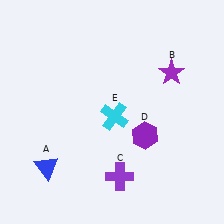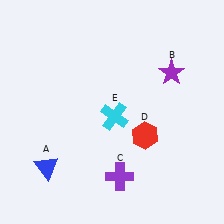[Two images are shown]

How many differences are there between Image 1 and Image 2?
There is 1 difference between the two images.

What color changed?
The hexagon (D) changed from purple in Image 1 to red in Image 2.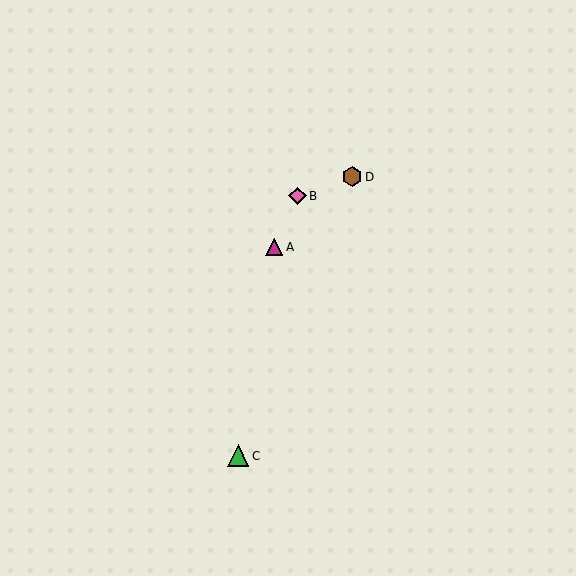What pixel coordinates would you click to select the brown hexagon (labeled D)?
Click at (352, 177) to select the brown hexagon D.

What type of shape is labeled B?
Shape B is a pink diamond.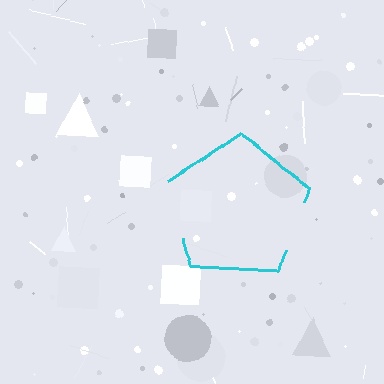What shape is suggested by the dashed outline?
The dashed outline suggests a pentagon.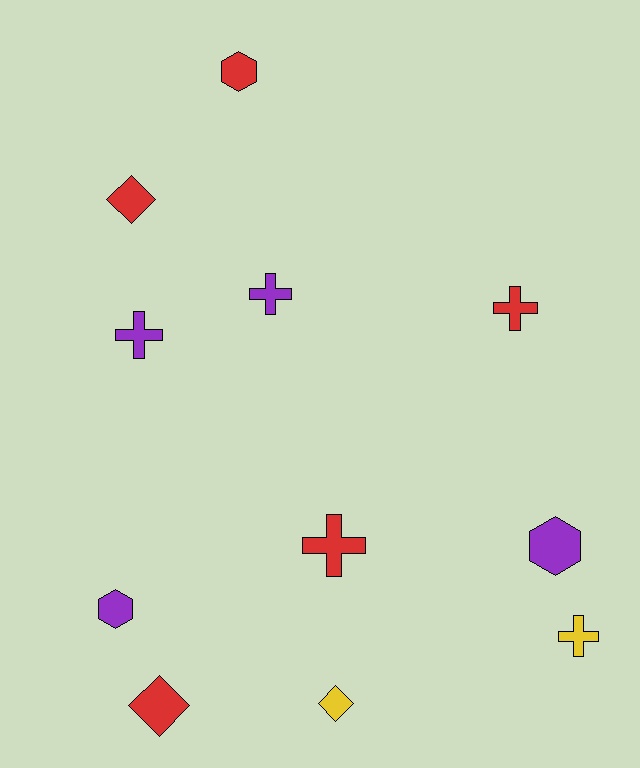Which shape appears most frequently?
Cross, with 5 objects.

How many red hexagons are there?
There is 1 red hexagon.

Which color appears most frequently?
Red, with 5 objects.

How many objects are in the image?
There are 11 objects.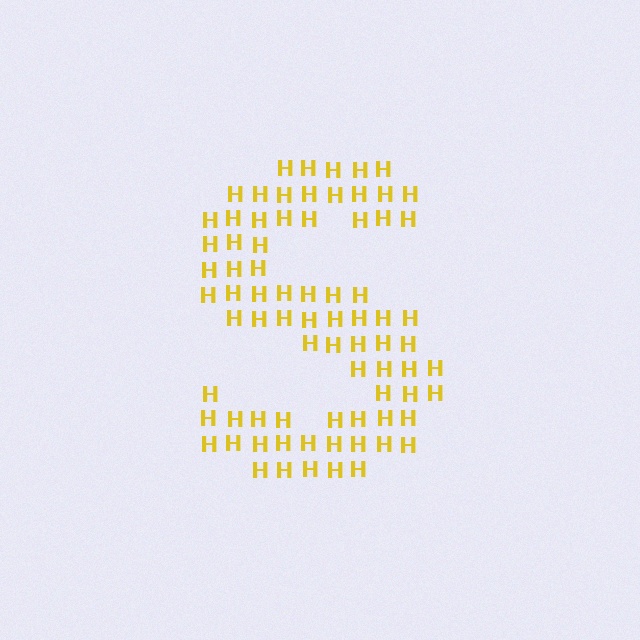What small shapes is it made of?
It is made of small letter H's.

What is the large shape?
The large shape is the letter S.